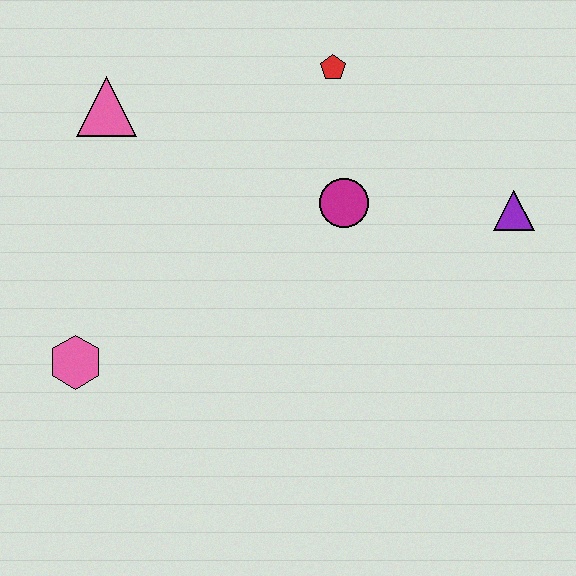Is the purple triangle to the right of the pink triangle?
Yes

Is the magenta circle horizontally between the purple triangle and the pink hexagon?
Yes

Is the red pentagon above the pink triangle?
Yes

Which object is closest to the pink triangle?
The red pentagon is closest to the pink triangle.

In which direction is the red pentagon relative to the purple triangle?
The red pentagon is to the left of the purple triangle.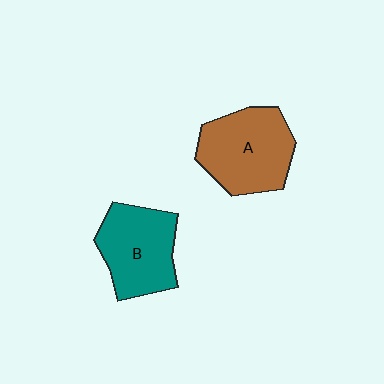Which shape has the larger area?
Shape A (brown).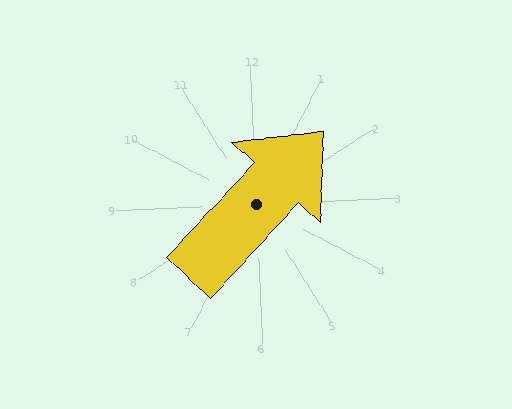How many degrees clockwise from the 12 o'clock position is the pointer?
Approximately 45 degrees.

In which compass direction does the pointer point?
Northeast.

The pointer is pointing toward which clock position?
Roughly 2 o'clock.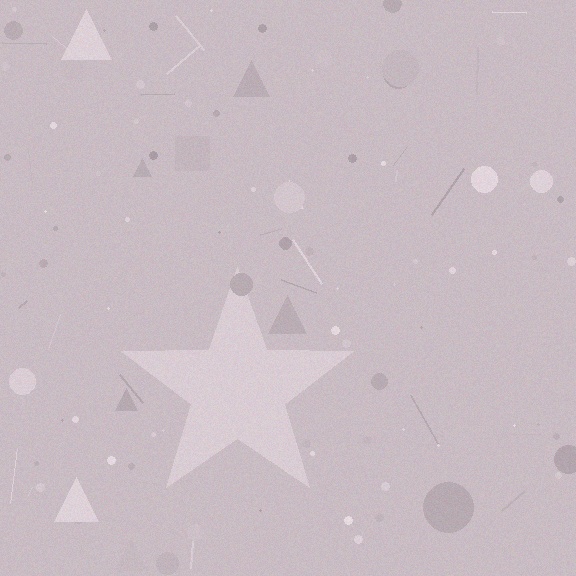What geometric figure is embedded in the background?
A star is embedded in the background.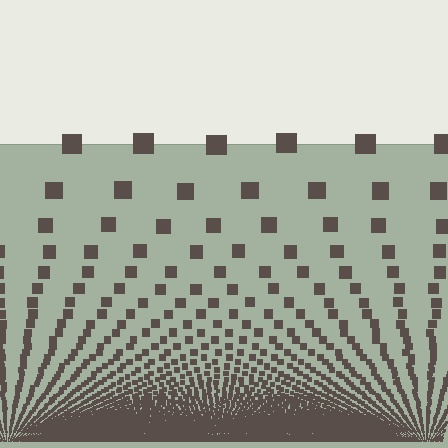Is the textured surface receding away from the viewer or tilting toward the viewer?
The surface appears to tilt toward the viewer. Texture elements get larger and sparser toward the top.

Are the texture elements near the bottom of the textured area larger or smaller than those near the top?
Smaller. The gradient is inverted — elements near the bottom are smaller and denser.